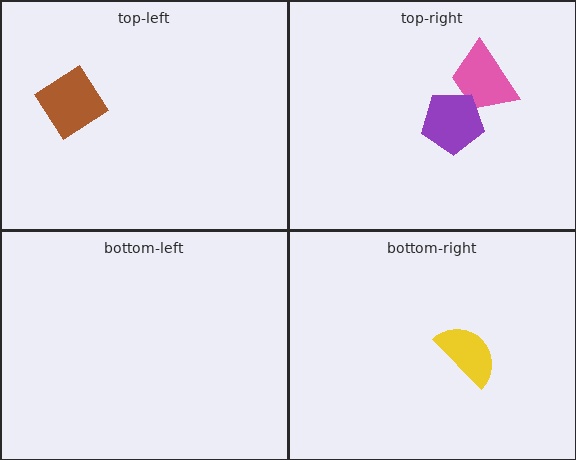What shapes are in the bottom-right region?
The yellow semicircle.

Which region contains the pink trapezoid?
The top-right region.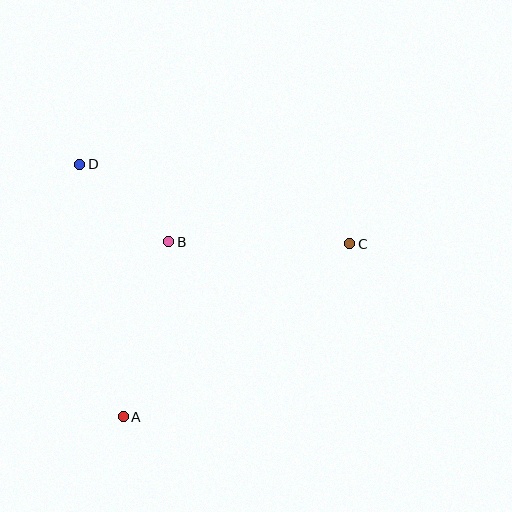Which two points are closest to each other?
Points B and D are closest to each other.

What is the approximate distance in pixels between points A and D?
The distance between A and D is approximately 257 pixels.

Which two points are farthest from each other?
Points A and C are farthest from each other.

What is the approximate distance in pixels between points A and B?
The distance between A and B is approximately 181 pixels.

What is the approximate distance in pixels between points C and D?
The distance between C and D is approximately 281 pixels.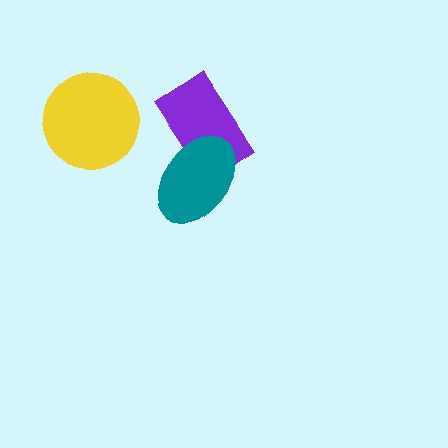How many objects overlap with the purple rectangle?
1 object overlaps with the purple rectangle.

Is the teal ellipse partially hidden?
No, no other shape covers it.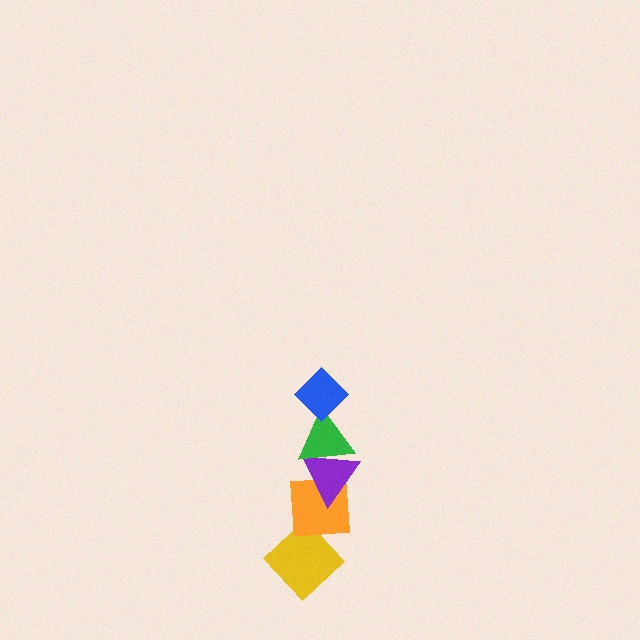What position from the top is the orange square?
The orange square is 4th from the top.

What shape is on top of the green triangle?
The blue diamond is on top of the green triangle.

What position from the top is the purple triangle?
The purple triangle is 3rd from the top.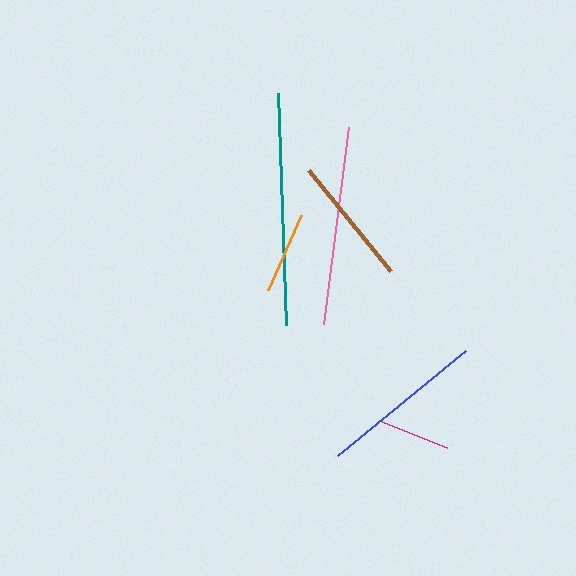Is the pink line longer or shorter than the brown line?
The pink line is longer than the brown line.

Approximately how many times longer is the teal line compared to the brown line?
The teal line is approximately 1.8 times the length of the brown line.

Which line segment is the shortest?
The magenta line is the shortest at approximately 73 pixels.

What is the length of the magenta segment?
The magenta segment is approximately 73 pixels long.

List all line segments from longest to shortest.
From longest to shortest: teal, pink, blue, brown, orange, magenta.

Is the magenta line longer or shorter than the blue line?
The blue line is longer than the magenta line.